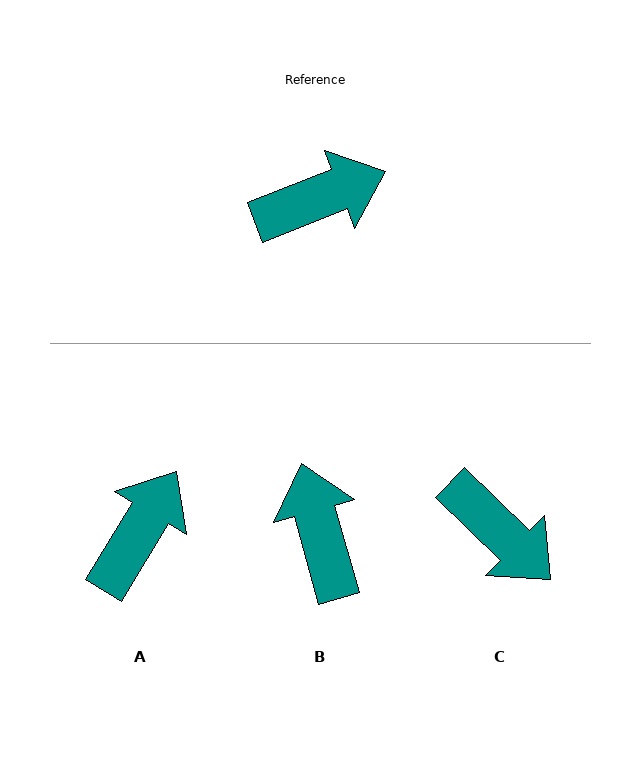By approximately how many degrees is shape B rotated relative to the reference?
Approximately 84 degrees counter-clockwise.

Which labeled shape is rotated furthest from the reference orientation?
B, about 84 degrees away.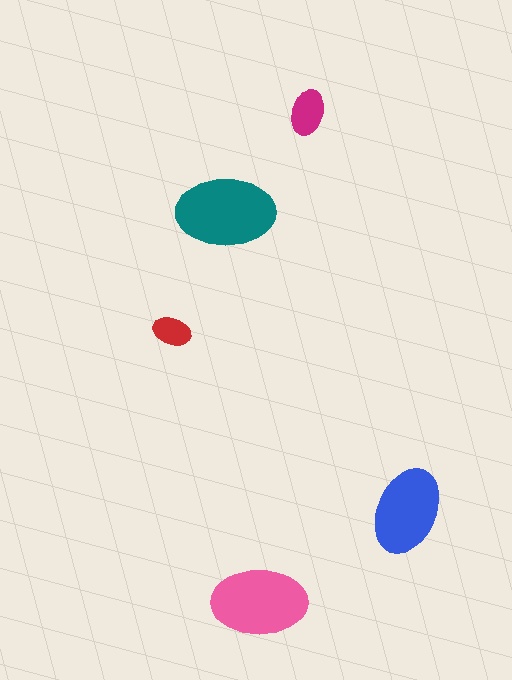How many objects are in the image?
There are 5 objects in the image.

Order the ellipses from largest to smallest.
the teal one, the pink one, the blue one, the magenta one, the red one.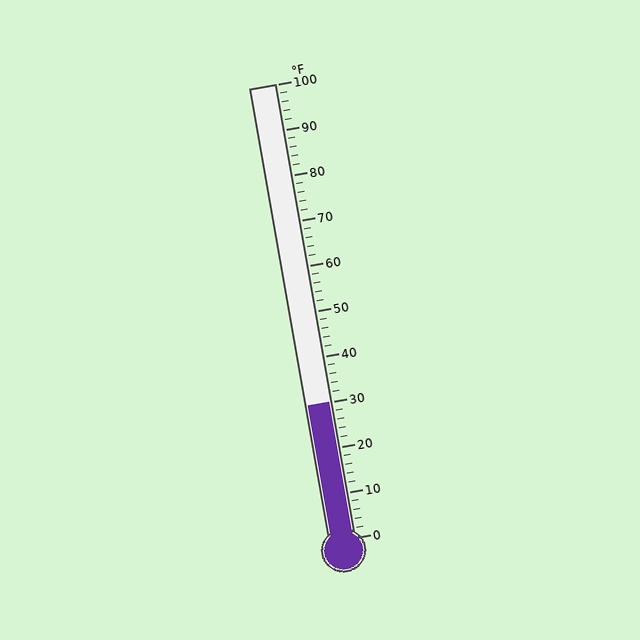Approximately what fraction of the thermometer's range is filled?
The thermometer is filled to approximately 30% of its range.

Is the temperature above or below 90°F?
The temperature is below 90°F.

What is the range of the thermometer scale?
The thermometer scale ranges from 0°F to 100°F.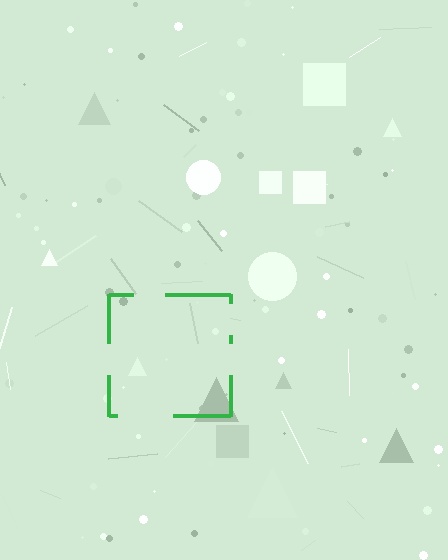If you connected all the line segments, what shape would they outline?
They would outline a square.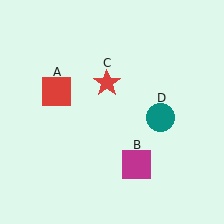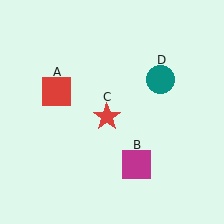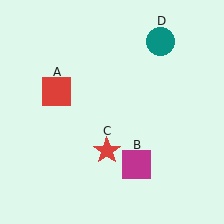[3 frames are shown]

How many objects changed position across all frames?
2 objects changed position: red star (object C), teal circle (object D).